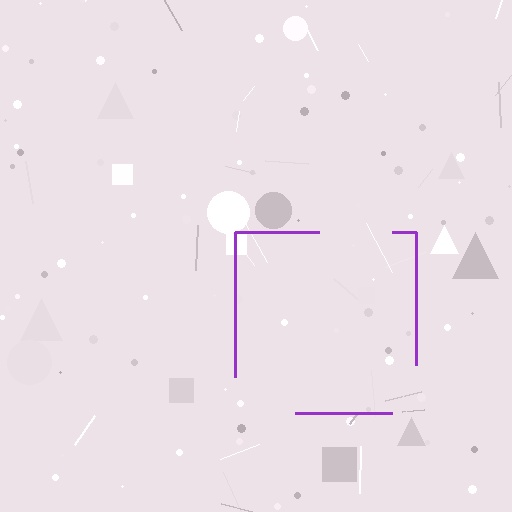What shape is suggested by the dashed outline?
The dashed outline suggests a square.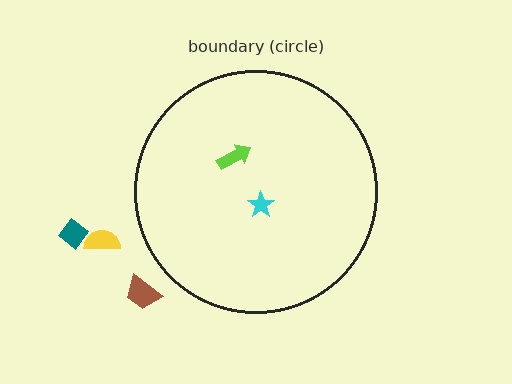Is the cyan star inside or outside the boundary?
Inside.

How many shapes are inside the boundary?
2 inside, 3 outside.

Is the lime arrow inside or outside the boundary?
Inside.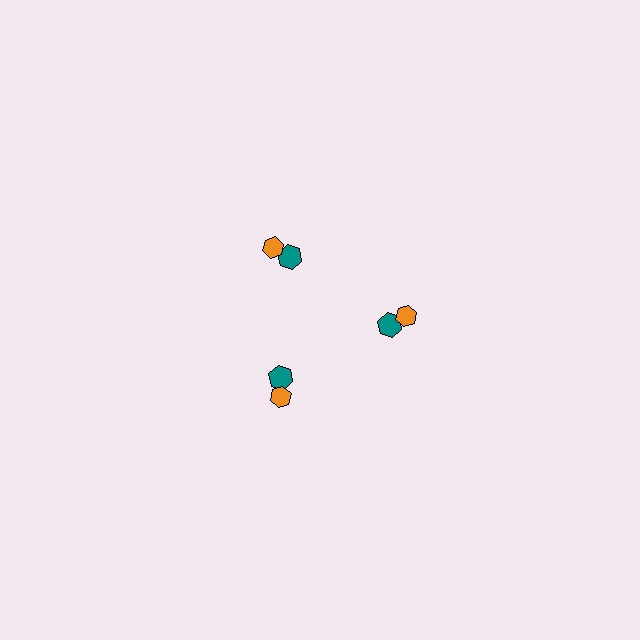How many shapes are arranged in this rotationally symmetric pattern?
There are 6 shapes, arranged in 3 groups of 2.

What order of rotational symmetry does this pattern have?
This pattern has 3-fold rotational symmetry.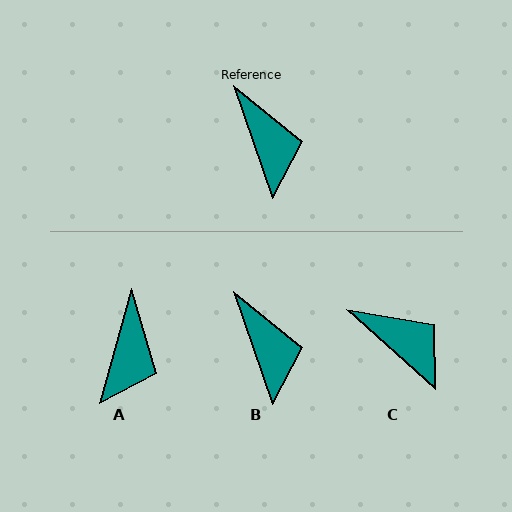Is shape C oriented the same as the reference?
No, it is off by about 29 degrees.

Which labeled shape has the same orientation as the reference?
B.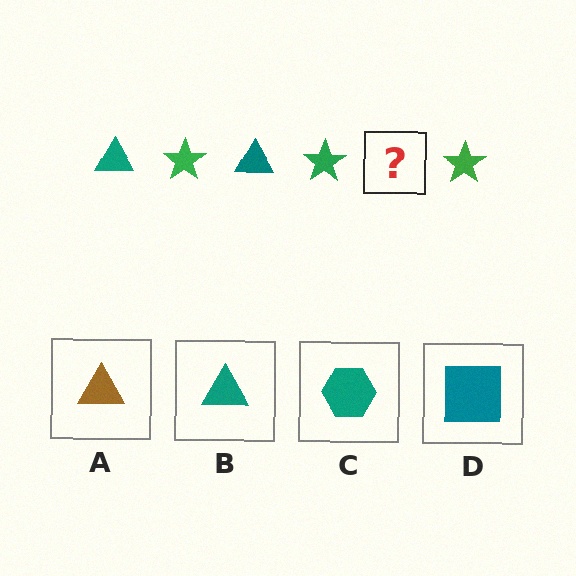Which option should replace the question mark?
Option B.